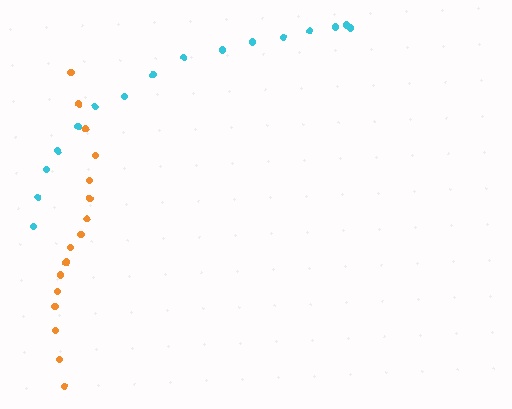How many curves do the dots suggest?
There are 2 distinct paths.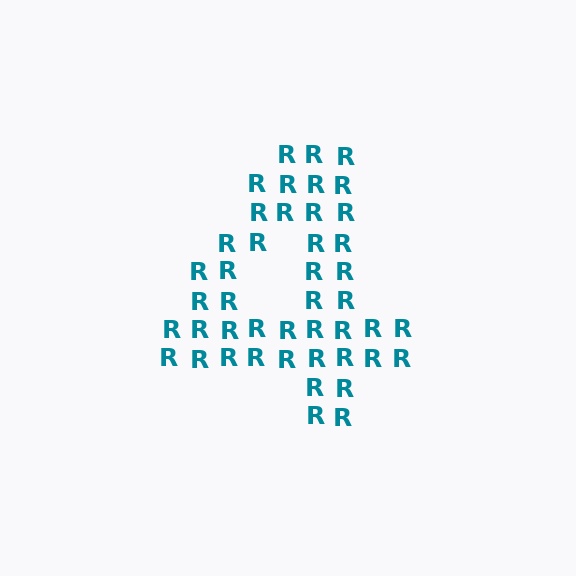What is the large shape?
The large shape is the digit 4.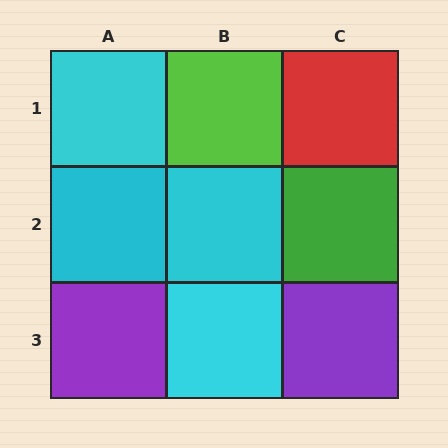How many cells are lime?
1 cell is lime.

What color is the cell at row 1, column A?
Cyan.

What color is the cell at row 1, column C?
Red.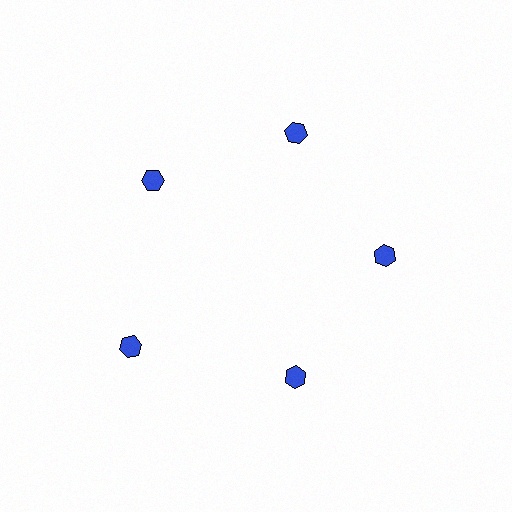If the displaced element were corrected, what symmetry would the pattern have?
It would have 5-fold rotational symmetry — the pattern would map onto itself every 72 degrees.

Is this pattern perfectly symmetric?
No. The 5 blue hexagons are arranged in a ring, but one element near the 8 o'clock position is pushed outward from the center, breaking the 5-fold rotational symmetry.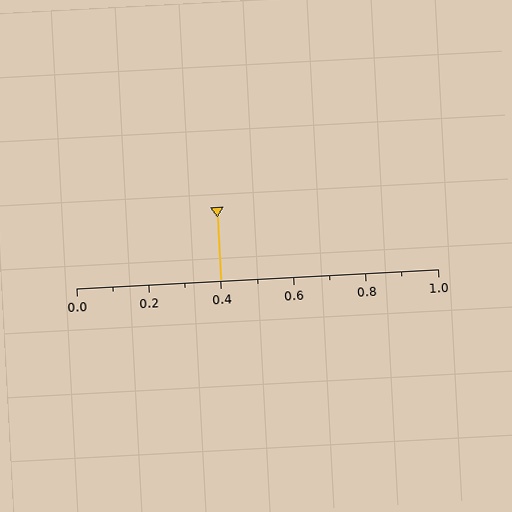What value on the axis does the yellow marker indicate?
The marker indicates approximately 0.4.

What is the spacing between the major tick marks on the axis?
The major ticks are spaced 0.2 apart.